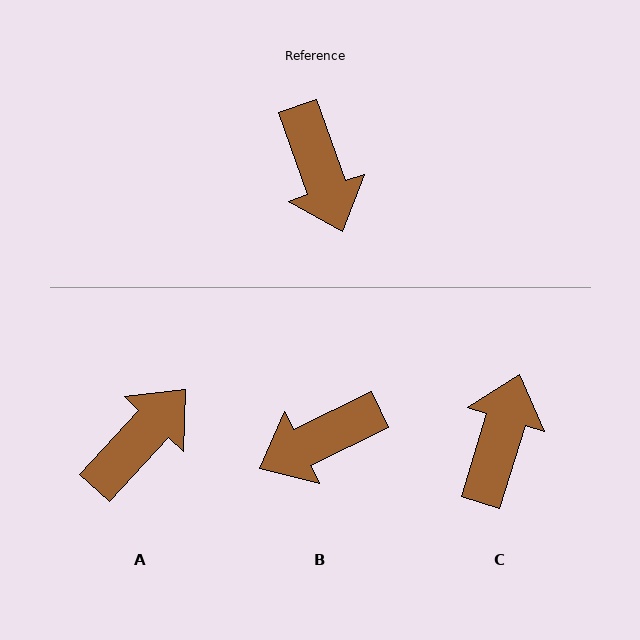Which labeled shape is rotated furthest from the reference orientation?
C, about 143 degrees away.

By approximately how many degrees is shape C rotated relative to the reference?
Approximately 143 degrees counter-clockwise.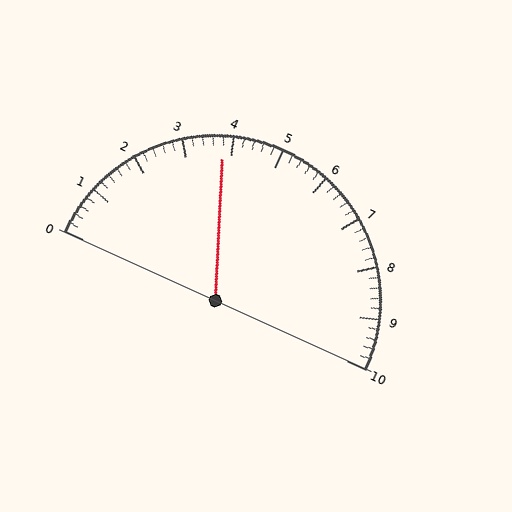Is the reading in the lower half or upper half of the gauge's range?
The reading is in the lower half of the range (0 to 10).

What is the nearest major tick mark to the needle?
The nearest major tick mark is 4.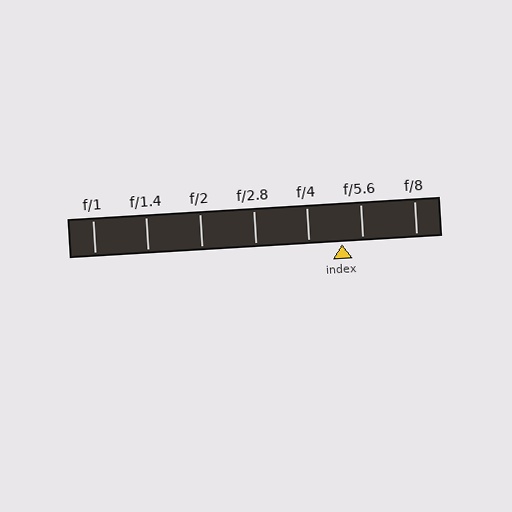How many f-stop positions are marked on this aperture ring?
There are 7 f-stop positions marked.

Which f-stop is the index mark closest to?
The index mark is closest to f/5.6.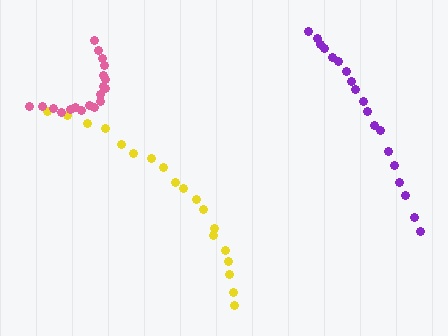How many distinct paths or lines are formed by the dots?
There are 3 distinct paths.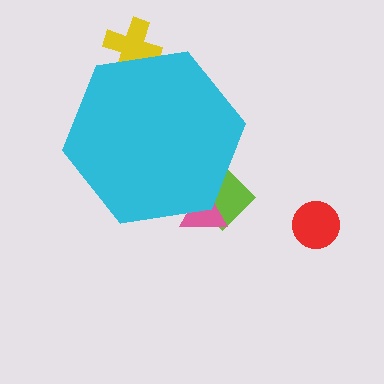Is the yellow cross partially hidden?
Yes, the yellow cross is partially hidden behind the cyan hexagon.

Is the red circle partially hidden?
No, the red circle is fully visible.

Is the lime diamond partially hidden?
Yes, the lime diamond is partially hidden behind the cyan hexagon.